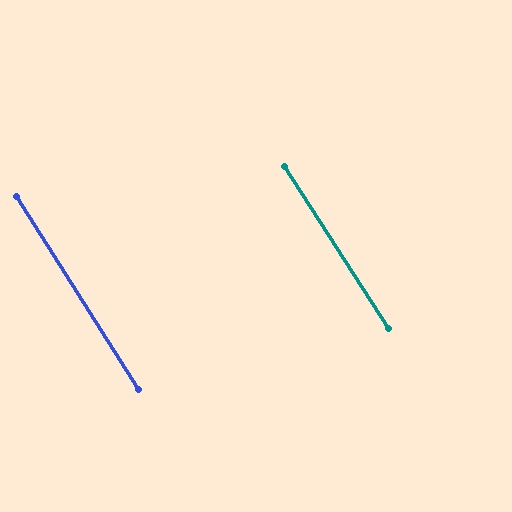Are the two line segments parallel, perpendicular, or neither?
Parallel — their directions differ by only 0.6°.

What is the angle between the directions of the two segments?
Approximately 1 degree.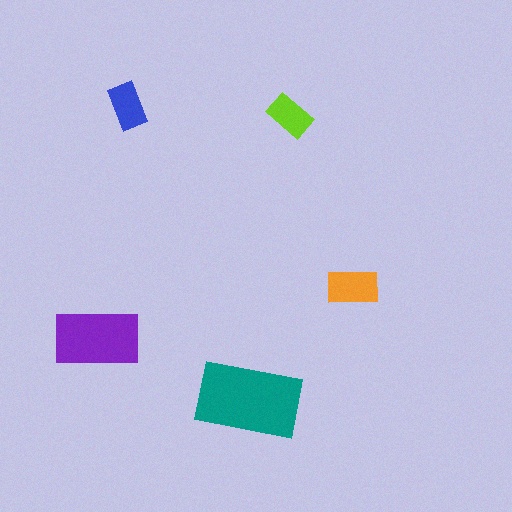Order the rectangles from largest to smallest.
the teal one, the purple one, the orange one, the blue one, the lime one.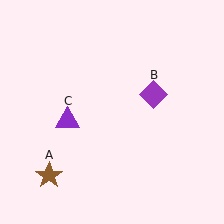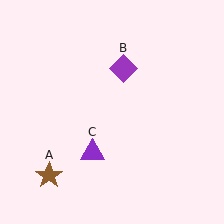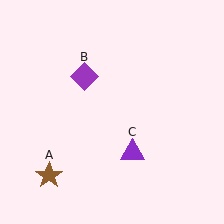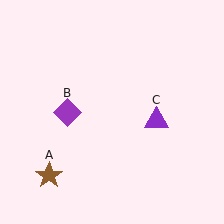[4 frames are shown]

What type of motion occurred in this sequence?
The purple diamond (object B), purple triangle (object C) rotated counterclockwise around the center of the scene.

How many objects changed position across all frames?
2 objects changed position: purple diamond (object B), purple triangle (object C).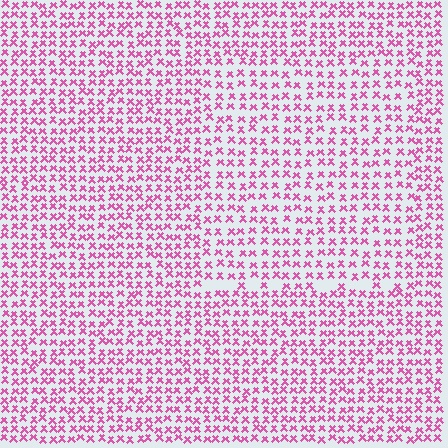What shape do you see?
I see a rectangle.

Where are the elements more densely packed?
The elements are more densely packed outside the rectangle boundary.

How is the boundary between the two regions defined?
The boundary is defined by a change in element density (approximately 1.4x ratio). All elements are the same color, size, and shape.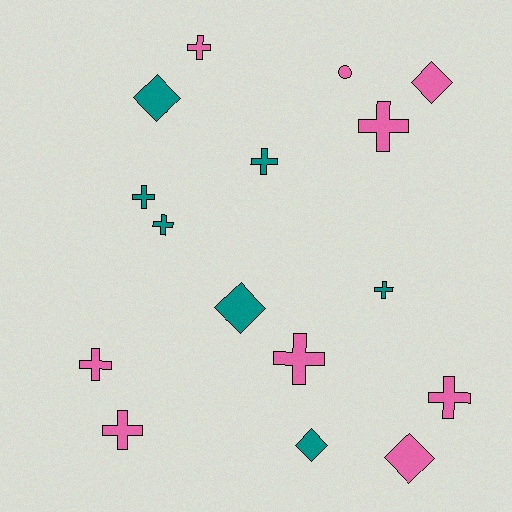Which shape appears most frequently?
Cross, with 10 objects.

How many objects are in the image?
There are 16 objects.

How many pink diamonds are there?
There are 2 pink diamonds.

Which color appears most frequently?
Pink, with 9 objects.